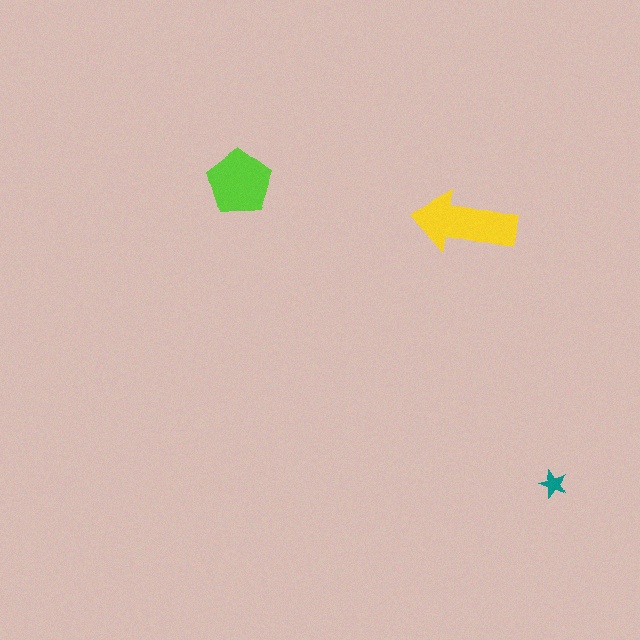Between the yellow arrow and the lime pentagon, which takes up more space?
The yellow arrow.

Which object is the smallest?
The teal star.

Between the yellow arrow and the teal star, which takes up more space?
The yellow arrow.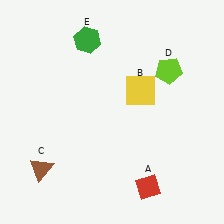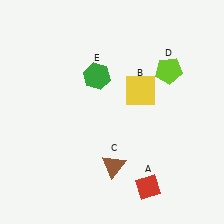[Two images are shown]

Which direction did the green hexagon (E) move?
The green hexagon (E) moved down.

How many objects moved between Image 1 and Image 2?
2 objects moved between the two images.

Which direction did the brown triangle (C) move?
The brown triangle (C) moved right.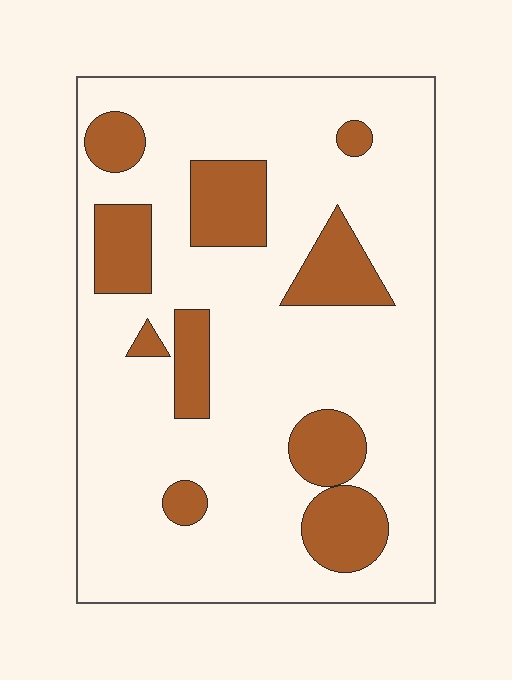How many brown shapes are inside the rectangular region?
10.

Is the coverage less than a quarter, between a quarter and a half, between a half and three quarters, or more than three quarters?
Less than a quarter.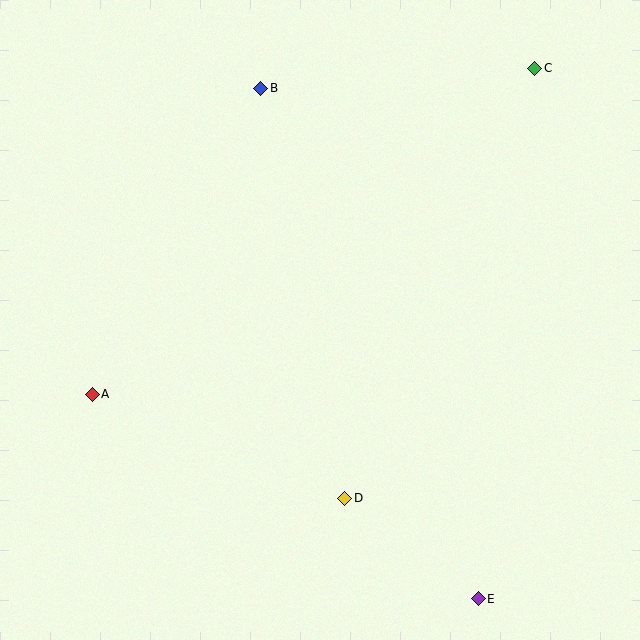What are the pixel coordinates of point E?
Point E is at (478, 599).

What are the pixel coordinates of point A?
Point A is at (92, 394).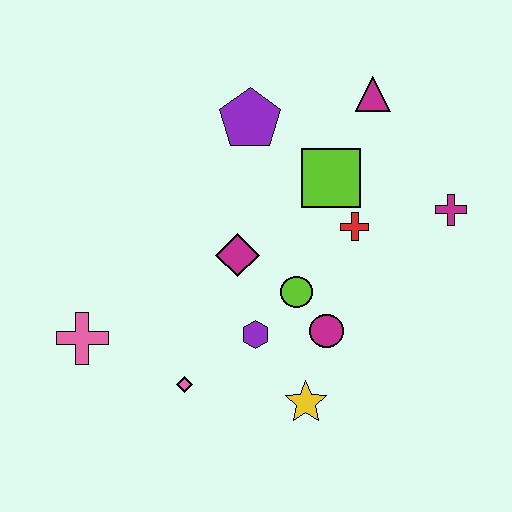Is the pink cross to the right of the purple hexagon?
No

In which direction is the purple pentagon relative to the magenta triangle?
The purple pentagon is to the left of the magenta triangle.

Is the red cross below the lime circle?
No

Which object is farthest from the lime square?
The pink cross is farthest from the lime square.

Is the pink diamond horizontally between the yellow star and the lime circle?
No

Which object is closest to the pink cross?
The pink diamond is closest to the pink cross.